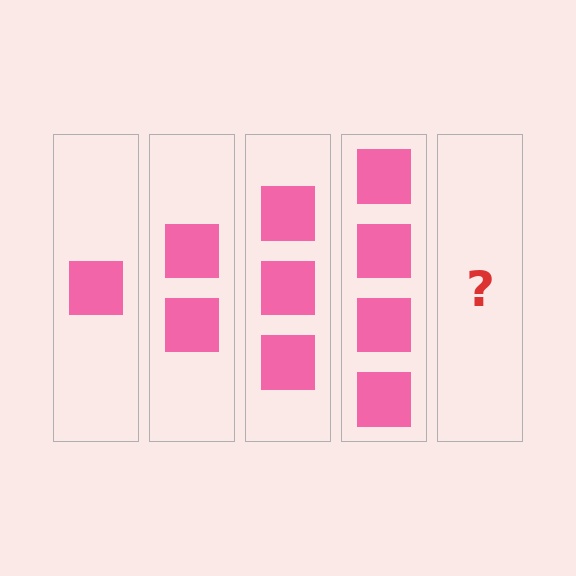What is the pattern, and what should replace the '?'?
The pattern is that each step adds one more square. The '?' should be 5 squares.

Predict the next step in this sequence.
The next step is 5 squares.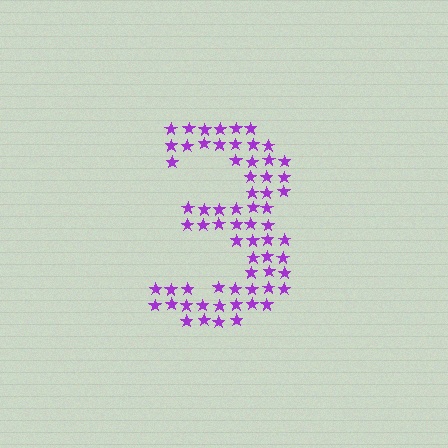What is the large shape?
The large shape is the digit 3.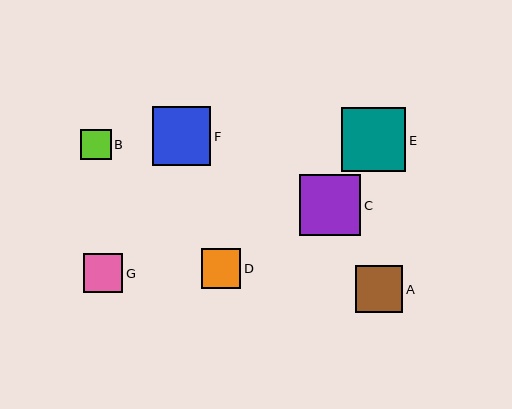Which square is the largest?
Square E is the largest with a size of approximately 64 pixels.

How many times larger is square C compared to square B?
Square C is approximately 2.0 times the size of square B.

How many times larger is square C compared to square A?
Square C is approximately 1.3 times the size of square A.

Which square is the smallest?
Square B is the smallest with a size of approximately 30 pixels.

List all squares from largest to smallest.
From largest to smallest: E, C, F, A, D, G, B.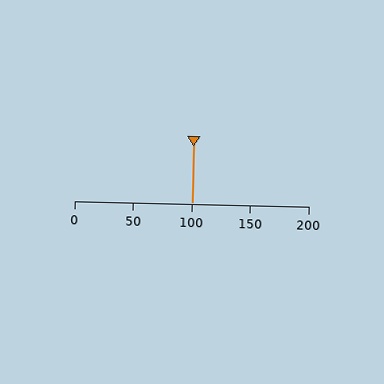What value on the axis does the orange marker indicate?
The marker indicates approximately 100.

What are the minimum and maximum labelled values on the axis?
The axis runs from 0 to 200.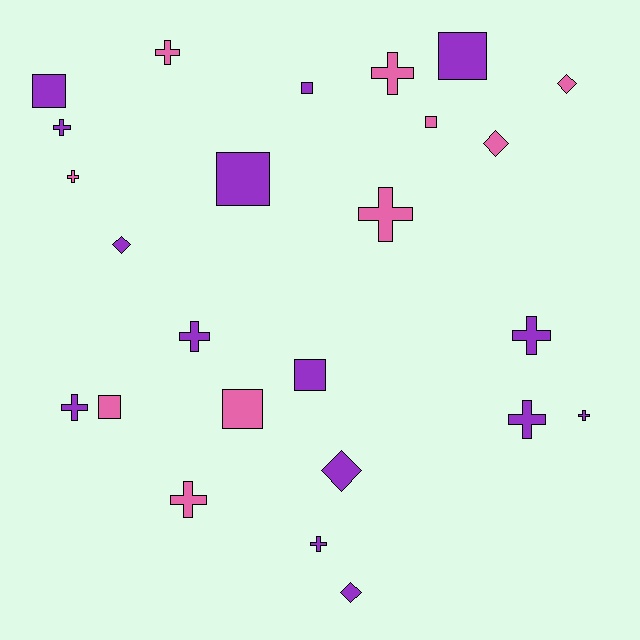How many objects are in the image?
There are 25 objects.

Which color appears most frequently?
Purple, with 15 objects.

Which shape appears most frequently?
Cross, with 12 objects.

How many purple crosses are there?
There are 7 purple crosses.